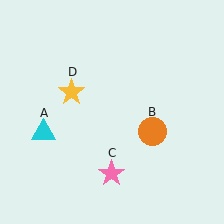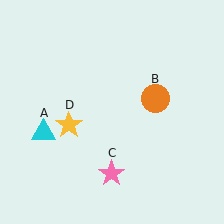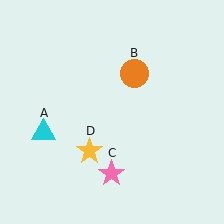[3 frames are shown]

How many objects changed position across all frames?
2 objects changed position: orange circle (object B), yellow star (object D).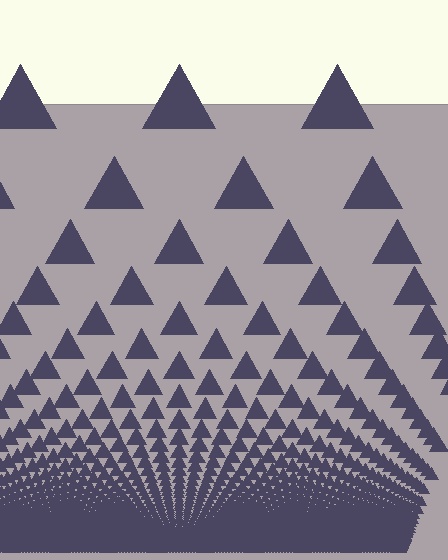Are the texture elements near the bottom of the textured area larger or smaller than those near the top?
Smaller. The gradient is inverted — elements near the bottom are smaller and denser.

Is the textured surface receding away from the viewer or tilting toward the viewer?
The surface appears to tilt toward the viewer. Texture elements get larger and sparser toward the top.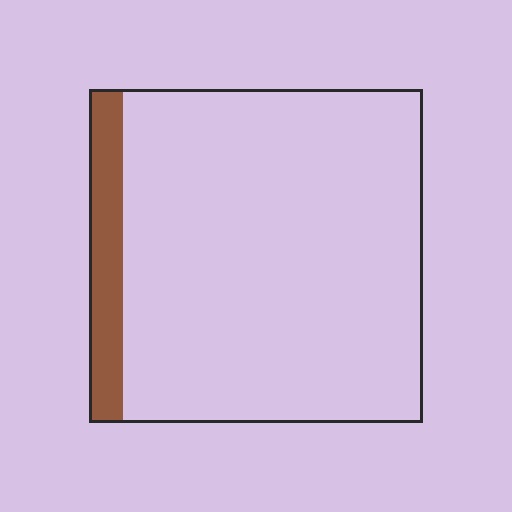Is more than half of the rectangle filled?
No.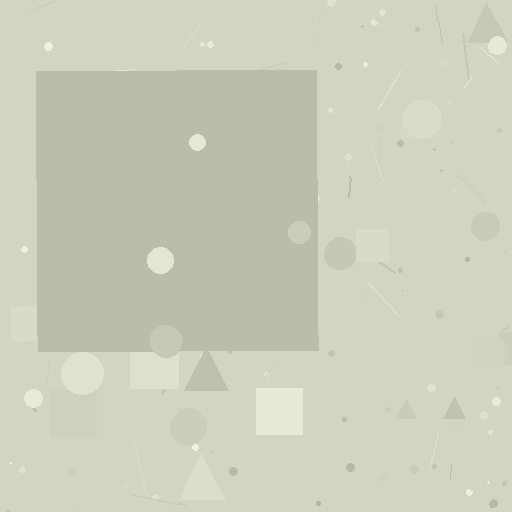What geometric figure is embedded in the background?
A square is embedded in the background.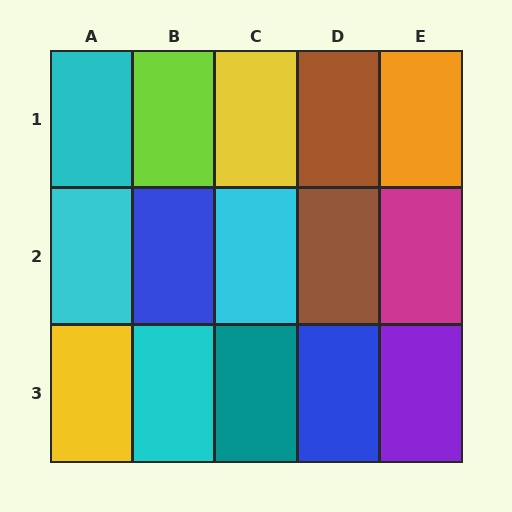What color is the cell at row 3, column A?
Yellow.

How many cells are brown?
2 cells are brown.